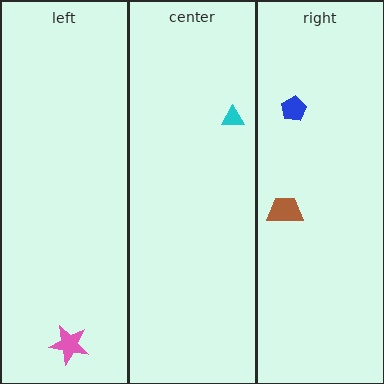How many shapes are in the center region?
1.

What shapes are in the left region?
The pink star.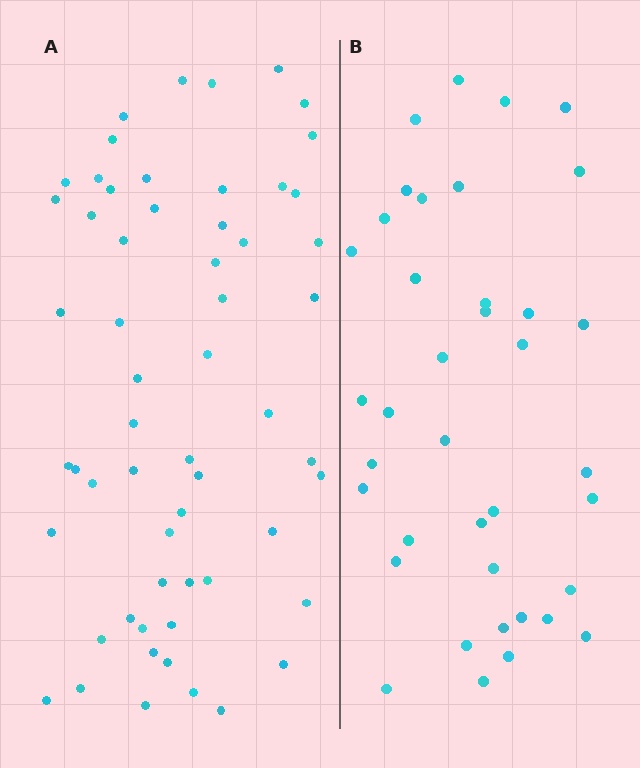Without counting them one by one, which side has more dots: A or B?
Region A (the left region) has more dots.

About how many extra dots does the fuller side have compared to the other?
Region A has approximately 20 more dots than region B.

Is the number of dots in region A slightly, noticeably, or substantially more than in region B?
Region A has substantially more. The ratio is roughly 1.5 to 1.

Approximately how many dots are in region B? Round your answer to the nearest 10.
About 40 dots. (The exact count is 38, which rounds to 40.)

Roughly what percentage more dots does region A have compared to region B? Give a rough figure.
About 55% more.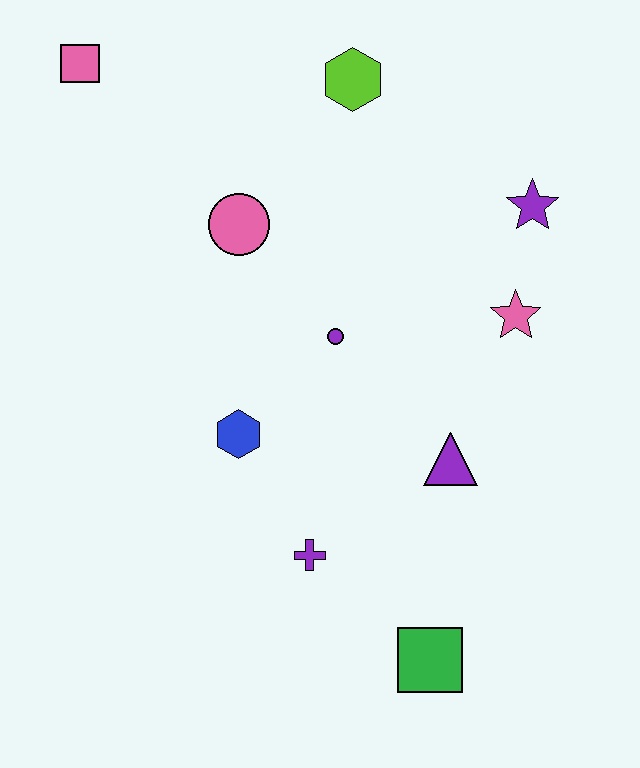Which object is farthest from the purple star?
The pink square is farthest from the purple star.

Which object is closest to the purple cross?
The blue hexagon is closest to the purple cross.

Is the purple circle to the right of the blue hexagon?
Yes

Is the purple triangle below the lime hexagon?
Yes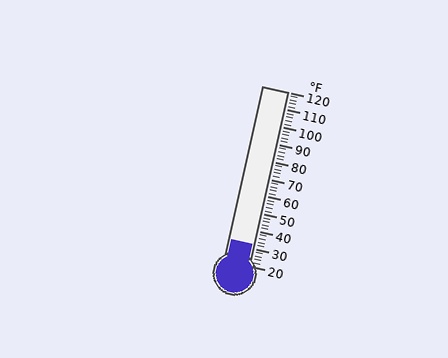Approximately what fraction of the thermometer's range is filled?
The thermometer is filled to approximately 10% of its range.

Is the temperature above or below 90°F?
The temperature is below 90°F.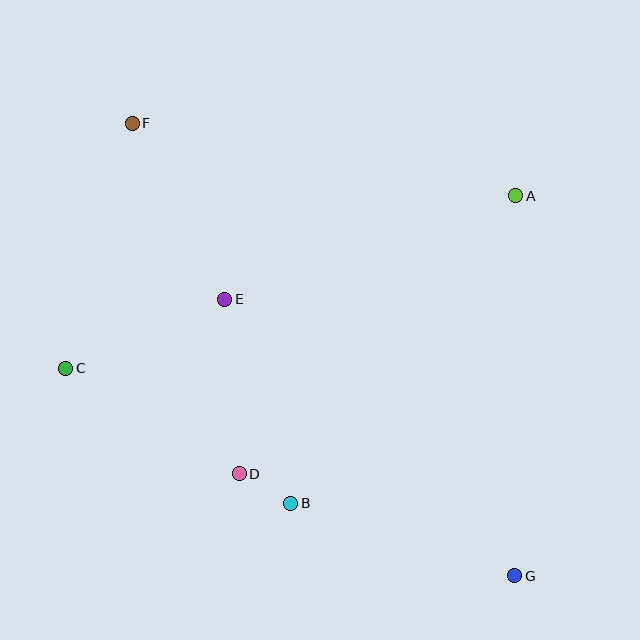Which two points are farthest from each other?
Points F and G are farthest from each other.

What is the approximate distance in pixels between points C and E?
The distance between C and E is approximately 173 pixels.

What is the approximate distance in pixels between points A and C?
The distance between A and C is approximately 482 pixels.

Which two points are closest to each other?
Points B and D are closest to each other.